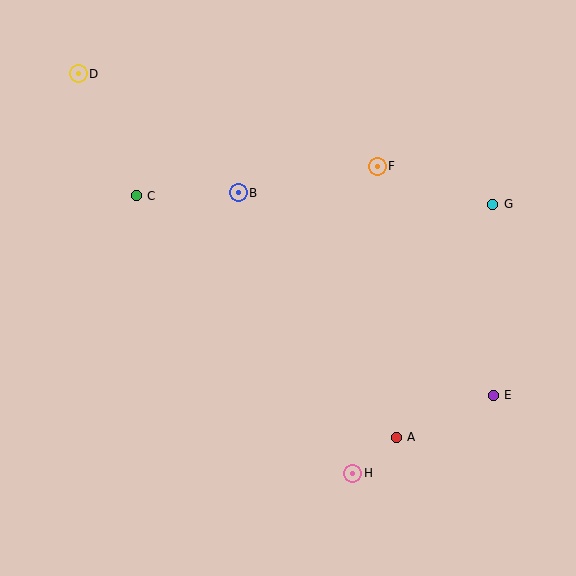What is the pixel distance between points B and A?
The distance between B and A is 291 pixels.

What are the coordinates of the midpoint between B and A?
The midpoint between B and A is at (317, 315).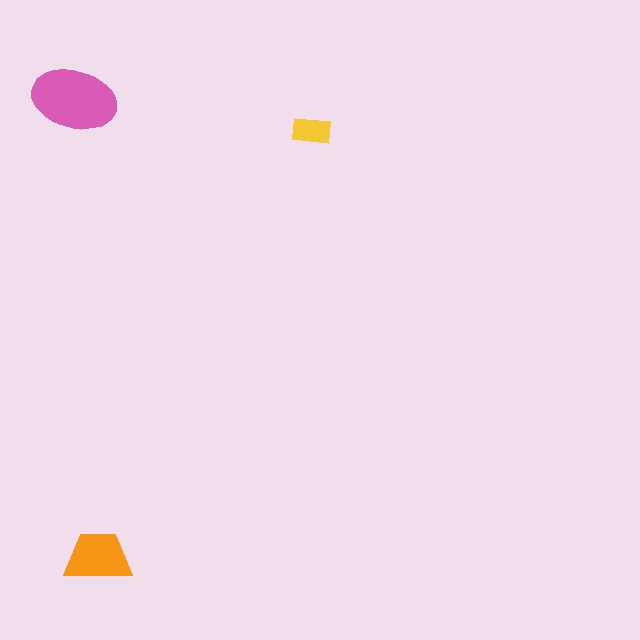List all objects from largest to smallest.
The pink ellipse, the orange trapezoid, the yellow rectangle.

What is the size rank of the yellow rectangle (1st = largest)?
3rd.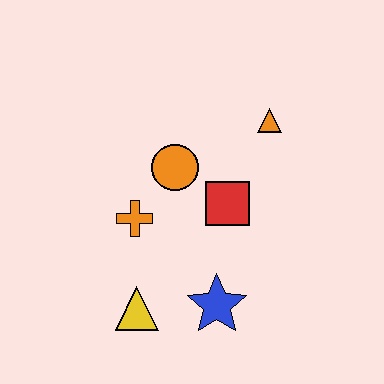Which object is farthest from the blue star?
The orange triangle is farthest from the blue star.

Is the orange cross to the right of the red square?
No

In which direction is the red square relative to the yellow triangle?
The red square is above the yellow triangle.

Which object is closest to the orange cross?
The orange circle is closest to the orange cross.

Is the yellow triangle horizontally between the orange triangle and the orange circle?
No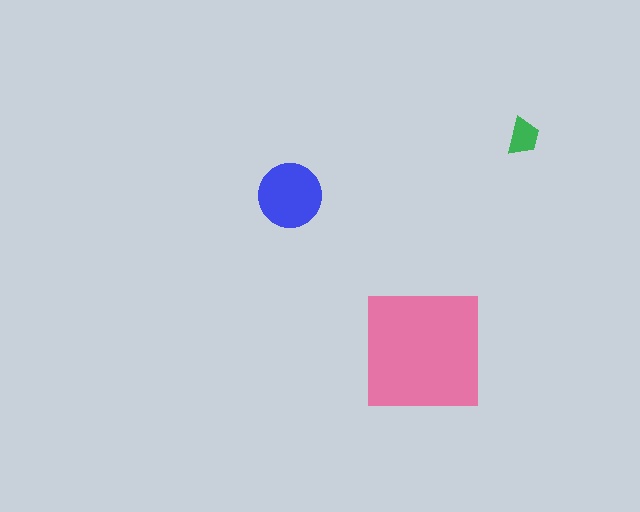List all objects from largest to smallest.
The pink square, the blue circle, the green trapezoid.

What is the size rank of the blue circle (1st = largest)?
2nd.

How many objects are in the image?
There are 3 objects in the image.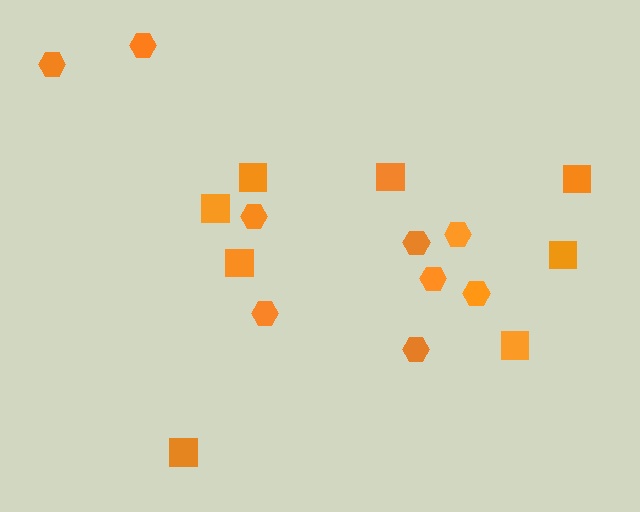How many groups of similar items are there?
There are 2 groups: one group of hexagons (9) and one group of squares (8).